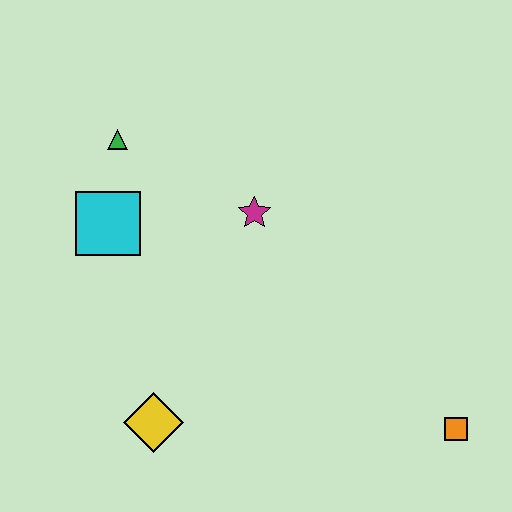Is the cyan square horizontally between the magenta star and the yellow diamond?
No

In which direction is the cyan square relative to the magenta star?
The cyan square is to the left of the magenta star.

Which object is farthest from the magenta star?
The orange square is farthest from the magenta star.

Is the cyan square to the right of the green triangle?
No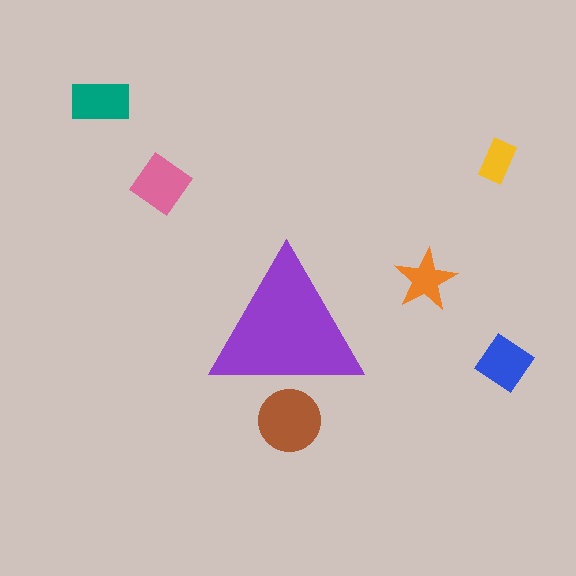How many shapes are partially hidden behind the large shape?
1 shape is partially hidden.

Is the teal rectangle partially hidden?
No, the teal rectangle is fully visible.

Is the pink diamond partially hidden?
No, the pink diamond is fully visible.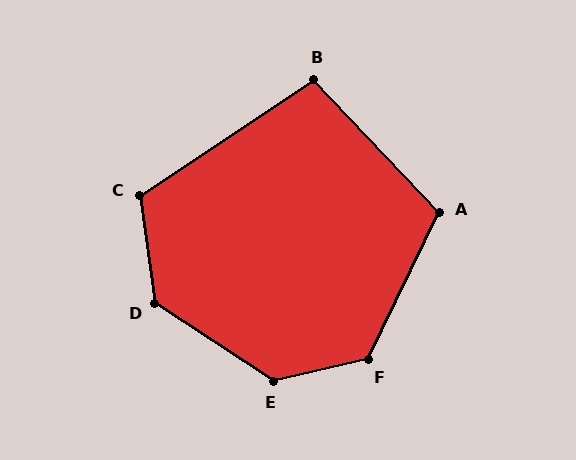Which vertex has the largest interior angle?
E, at approximately 133 degrees.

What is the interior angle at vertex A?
Approximately 111 degrees (obtuse).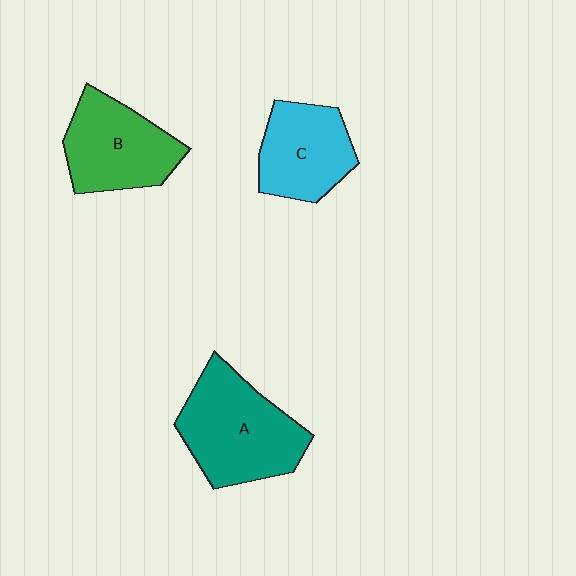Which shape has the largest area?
Shape A (teal).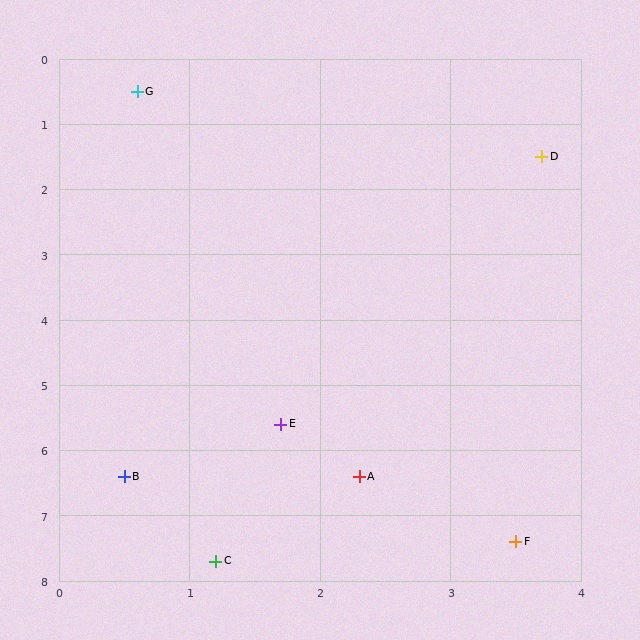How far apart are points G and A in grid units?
Points G and A are about 6.1 grid units apart.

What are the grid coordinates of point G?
Point G is at approximately (0.6, 0.5).